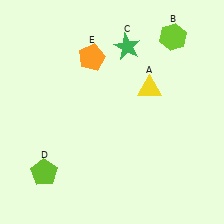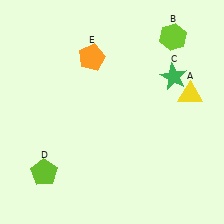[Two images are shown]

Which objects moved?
The objects that moved are: the yellow triangle (A), the green star (C).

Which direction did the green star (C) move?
The green star (C) moved right.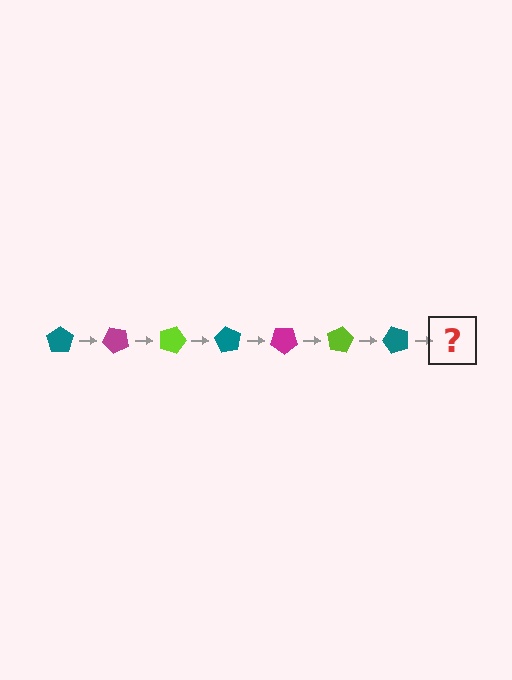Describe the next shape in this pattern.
It should be a magenta pentagon, rotated 315 degrees from the start.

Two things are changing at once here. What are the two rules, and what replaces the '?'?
The two rules are that it rotates 45 degrees each step and the color cycles through teal, magenta, and lime. The '?' should be a magenta pentagon, rotated 315 degrees from the start.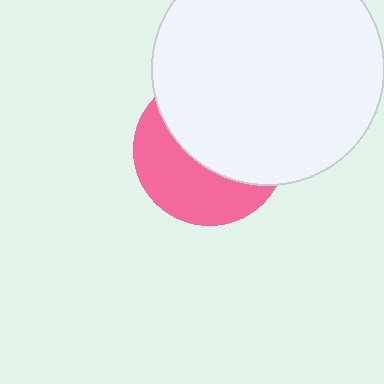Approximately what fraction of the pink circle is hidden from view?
Roughly 57% of the pink circle is hidden behind the white circle.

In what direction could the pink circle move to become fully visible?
The pink circle could move down. That would shift it out from behind the white circle entirely.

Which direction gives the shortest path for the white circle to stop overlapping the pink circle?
Moving up gives the shortest separation.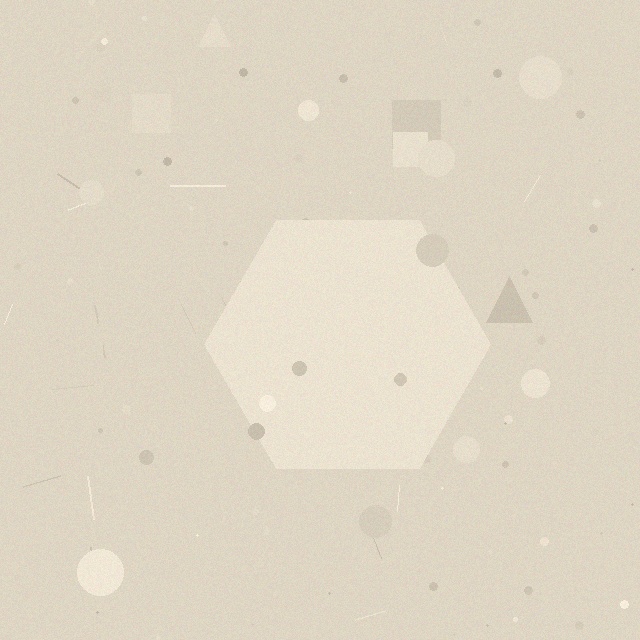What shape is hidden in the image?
A hexagon is hidden in the image.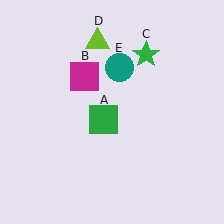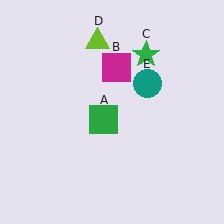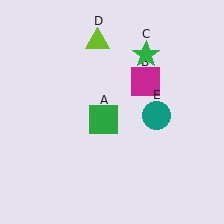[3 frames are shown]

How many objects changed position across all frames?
2 objects changed position: magenta square (object B), teal circle (object E).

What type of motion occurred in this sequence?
The magenta square (object B), teal circle (object E) rotated clockwise around the center of the scene.